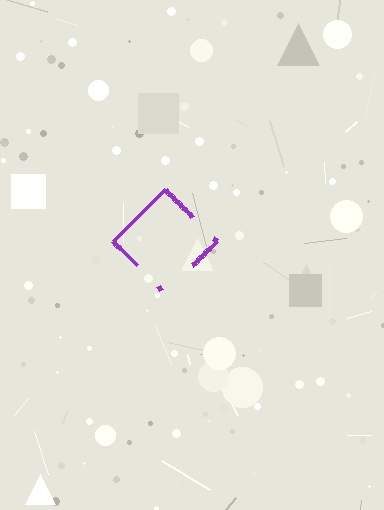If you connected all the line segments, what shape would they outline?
They would outline a diamond.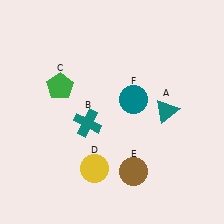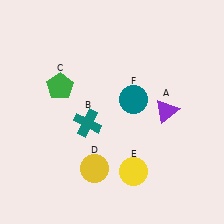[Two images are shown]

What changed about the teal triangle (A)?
In Image 1, A is teal. In Image 2, it changed to purple.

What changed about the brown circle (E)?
In Image 1, E is brown. In Image 2, it changed to yellow.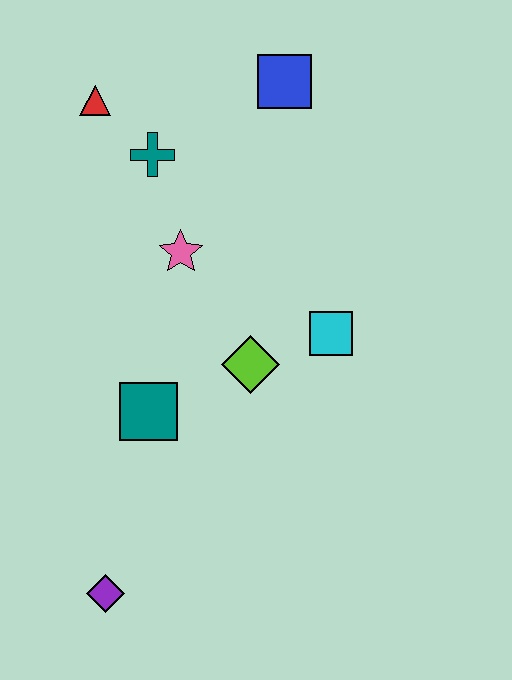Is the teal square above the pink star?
No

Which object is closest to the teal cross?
The red triangle is closest to the teal cross.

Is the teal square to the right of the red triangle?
Yes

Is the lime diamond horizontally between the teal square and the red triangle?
No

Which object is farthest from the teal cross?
The purple diamond is farthest from the teal cross.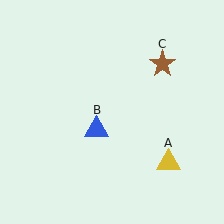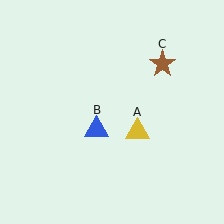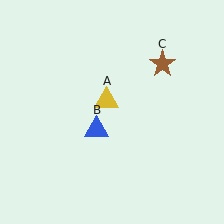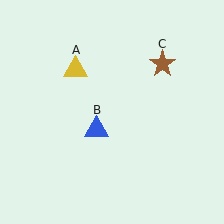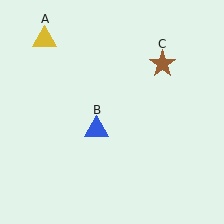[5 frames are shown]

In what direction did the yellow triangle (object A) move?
The yellow triangle (object A) moved up and to the left.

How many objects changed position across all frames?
1 object changed position: yellow triangle (object A).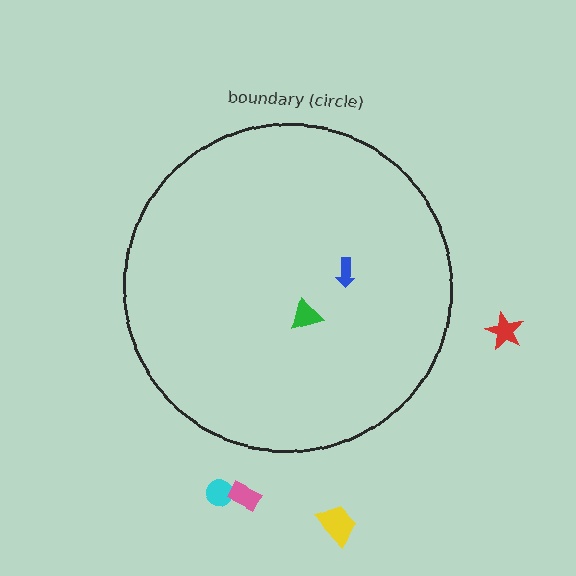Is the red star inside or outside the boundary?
Outside.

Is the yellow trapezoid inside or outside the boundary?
Outside.